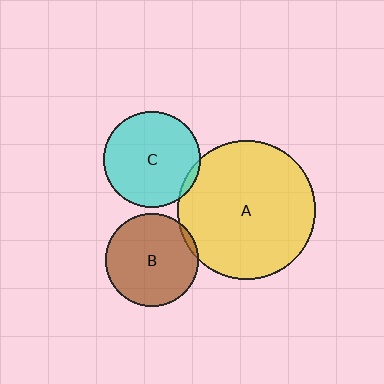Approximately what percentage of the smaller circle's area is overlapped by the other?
Approximately 5%.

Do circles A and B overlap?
Yes.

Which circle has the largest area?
Circle A (yellow).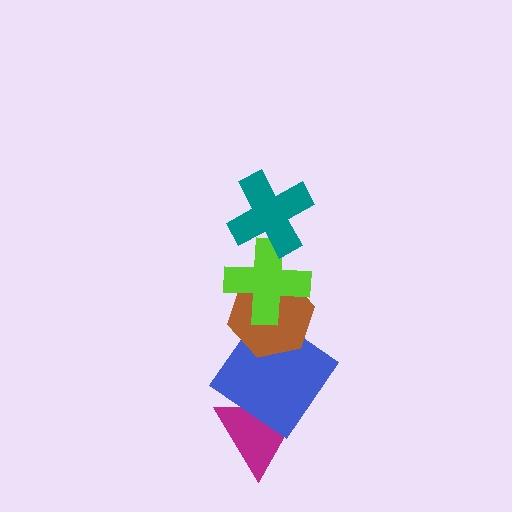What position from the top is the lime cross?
The lime cross is 2nd from the top.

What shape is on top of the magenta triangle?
The blue diamond is on top of the magenta triangle.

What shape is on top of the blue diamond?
The brown hexagon is on top of the blue diamond.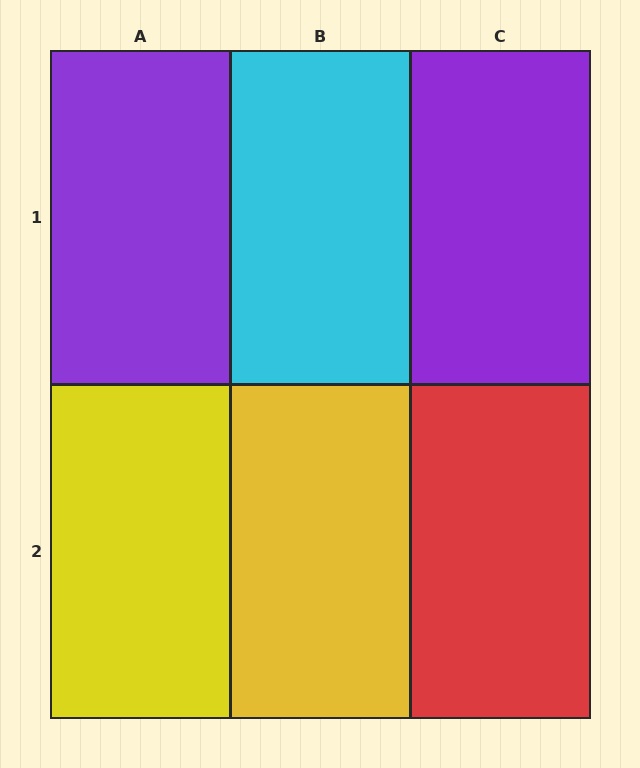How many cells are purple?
2 cells are purple.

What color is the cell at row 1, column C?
Purple.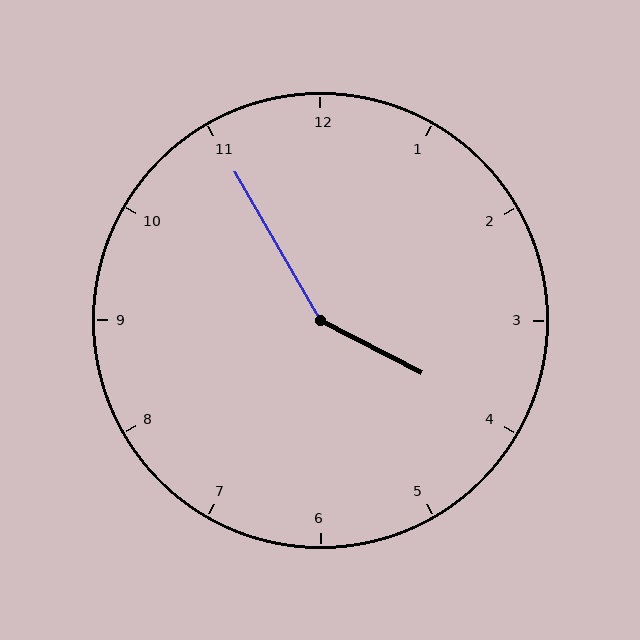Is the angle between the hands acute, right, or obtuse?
It is obtuse.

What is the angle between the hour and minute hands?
Approximately 148 degrees.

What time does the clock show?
3:55.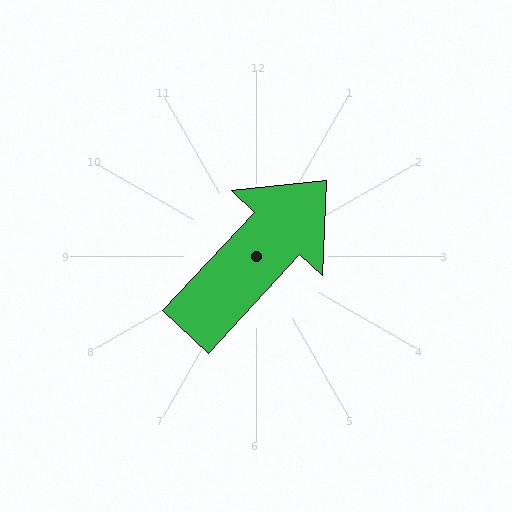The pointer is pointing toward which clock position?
Roughly 1 o'clock.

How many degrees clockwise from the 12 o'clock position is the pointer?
Approximately 43 degrees.